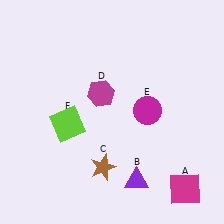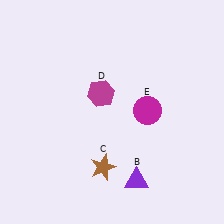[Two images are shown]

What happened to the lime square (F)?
The lime square (F) was removed in Image 2. It was in the bottom-left area of Image 1.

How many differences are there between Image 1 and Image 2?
There are 2 differences between the two images.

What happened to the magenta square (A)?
The magenta square (A) was removed in Image 2. It was in the bottom-right area of Image 1.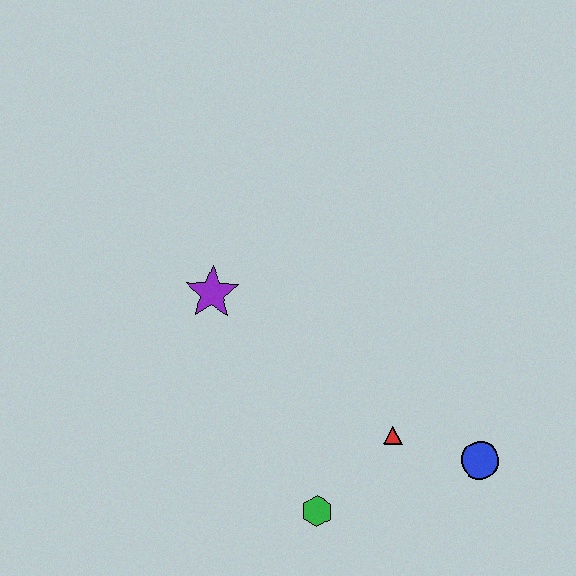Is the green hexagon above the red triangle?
No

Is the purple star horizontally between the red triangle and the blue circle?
No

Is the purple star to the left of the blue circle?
Yes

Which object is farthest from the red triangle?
The purple star is farthest from the red triangle.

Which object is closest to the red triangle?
The blue circle is closest to the red triangle.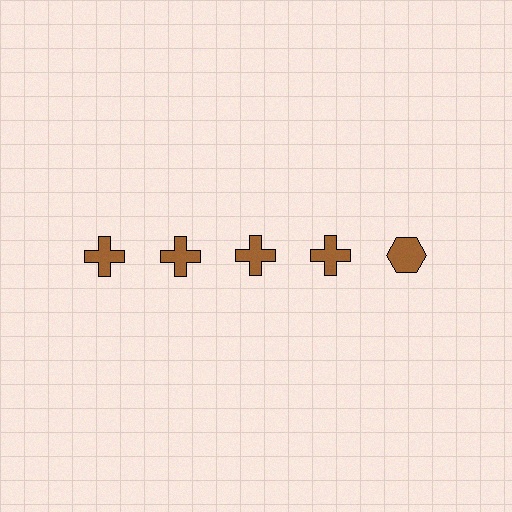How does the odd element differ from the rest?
It has a different shape: hexagon instead of cross.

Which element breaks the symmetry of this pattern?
The brown hexagon in the top row, rightmost column breaks the symmetry. All other shapes are brown crosses.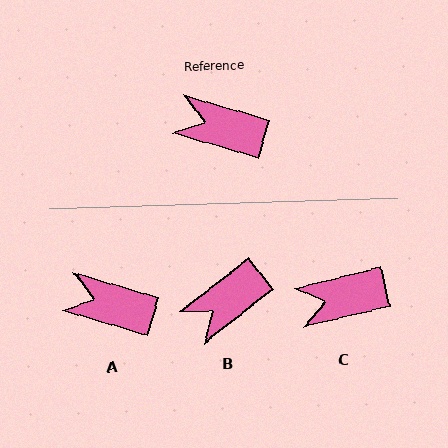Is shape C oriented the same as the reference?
No, it is off by about 30 degrees.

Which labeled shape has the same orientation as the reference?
A.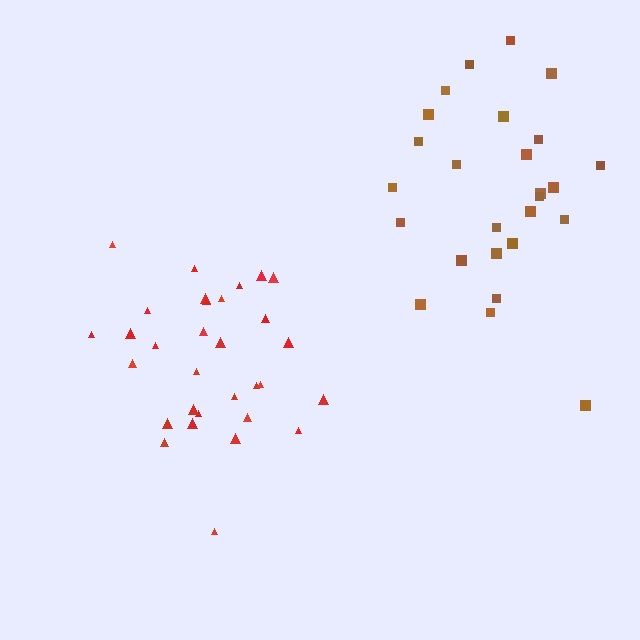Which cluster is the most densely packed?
Brown.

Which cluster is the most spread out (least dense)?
Red.